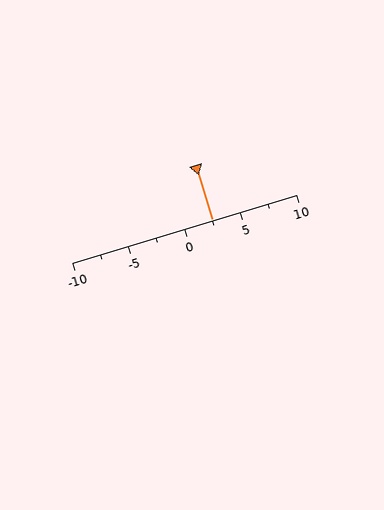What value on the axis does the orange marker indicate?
The marker indicates approximately 2.5.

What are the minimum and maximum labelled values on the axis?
The axis runs from -10 to 10.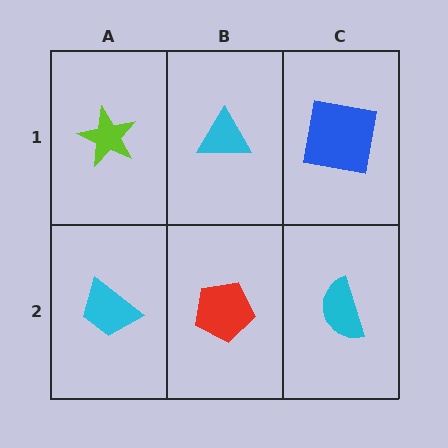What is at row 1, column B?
A cyan triangle.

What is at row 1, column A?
A lime star.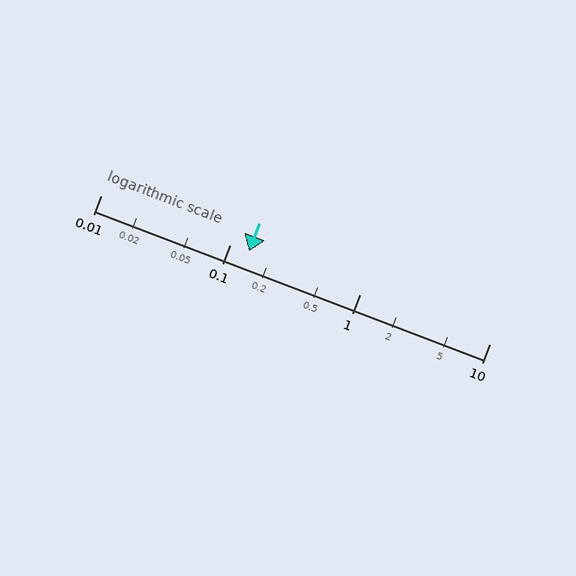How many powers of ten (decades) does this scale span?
The scale spans 3 decades, from 0.01 to 10.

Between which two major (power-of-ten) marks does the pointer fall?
The pointer is between 0.1 and 1.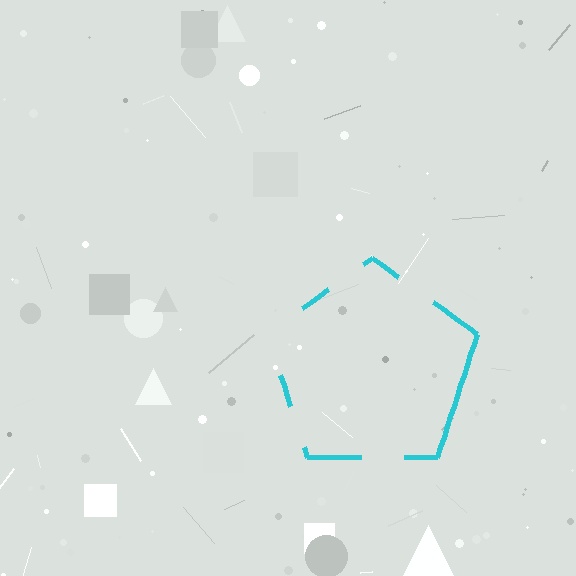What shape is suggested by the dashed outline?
The dashed outline suggests a pentagon.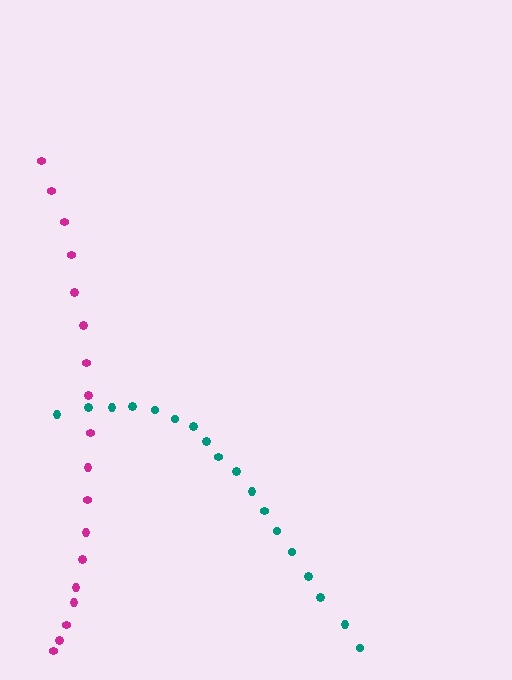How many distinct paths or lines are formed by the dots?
There are 2 distinct paths.